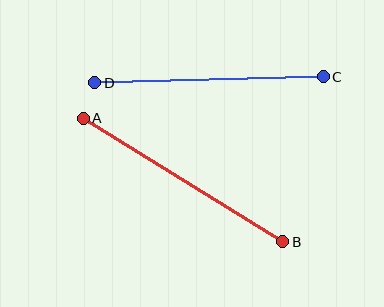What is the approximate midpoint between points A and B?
The midpoint is at approximately (183, 180) pixels.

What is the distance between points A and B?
The distance is approximately 234 pixels.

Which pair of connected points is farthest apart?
Points A and B are farthest apart.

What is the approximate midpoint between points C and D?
The midpoint is at approximately (209, 80) pixels.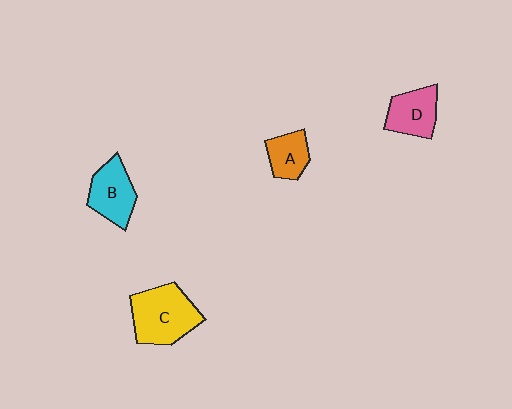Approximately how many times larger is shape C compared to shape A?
Approximately 2.0 times.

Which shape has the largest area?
Shape C (yellow).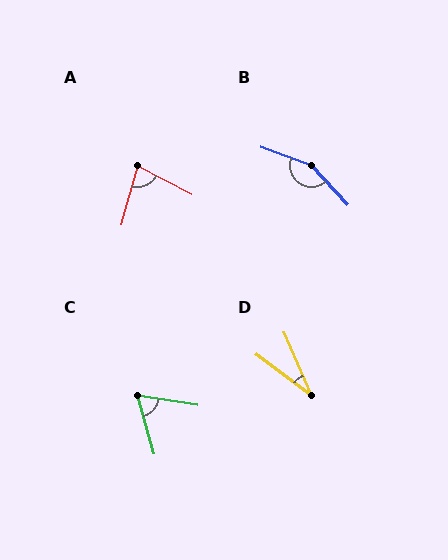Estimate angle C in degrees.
Approximately 65 degrees.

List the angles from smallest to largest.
D (31°), C (65°), A (78°), B (152°).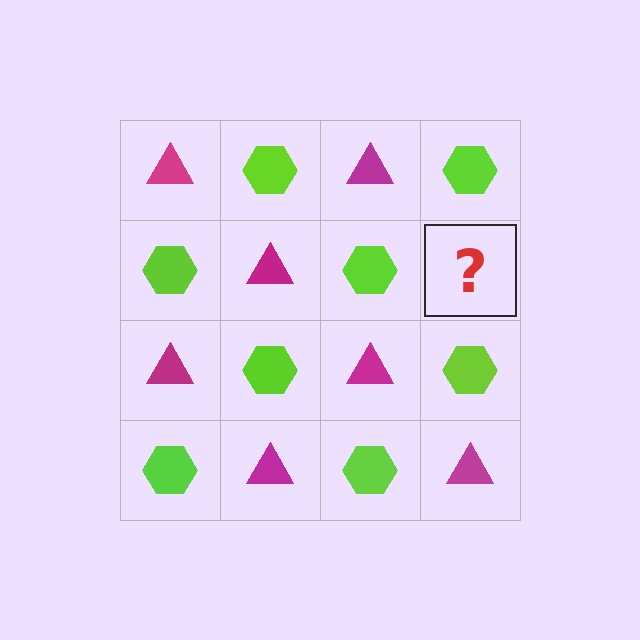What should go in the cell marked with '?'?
The missing cell should contain a magenta triangle.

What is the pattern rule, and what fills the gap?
The rule is that it alternates magenta triangle and lime hexagon in a checkerboard pattern. The gap should be filled with a magenta triangle.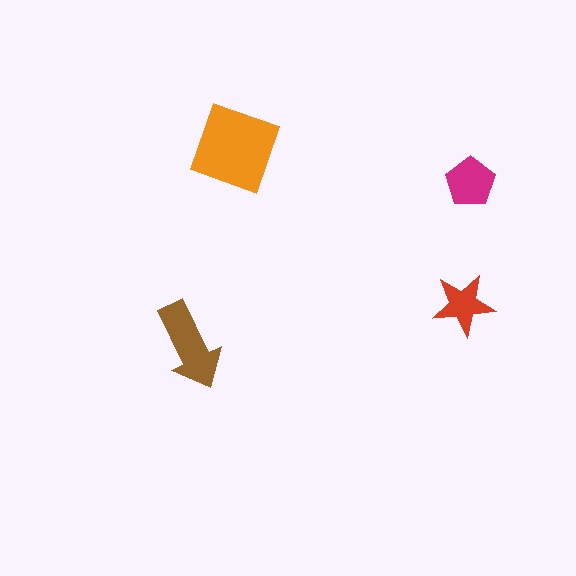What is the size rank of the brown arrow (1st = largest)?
2nd.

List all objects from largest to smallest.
The orange diamond, the brown arrow, the magenta pentagon, the red star.